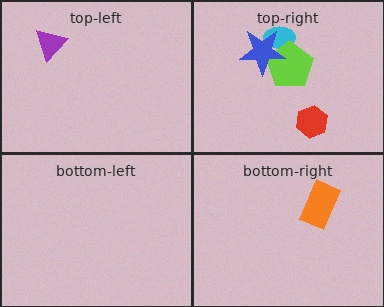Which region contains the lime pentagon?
The top-right region.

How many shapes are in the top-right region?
4.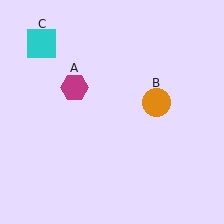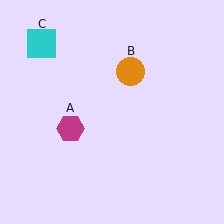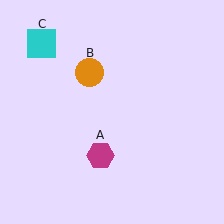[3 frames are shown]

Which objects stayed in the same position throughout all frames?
Cyan square (object C) remained stationary.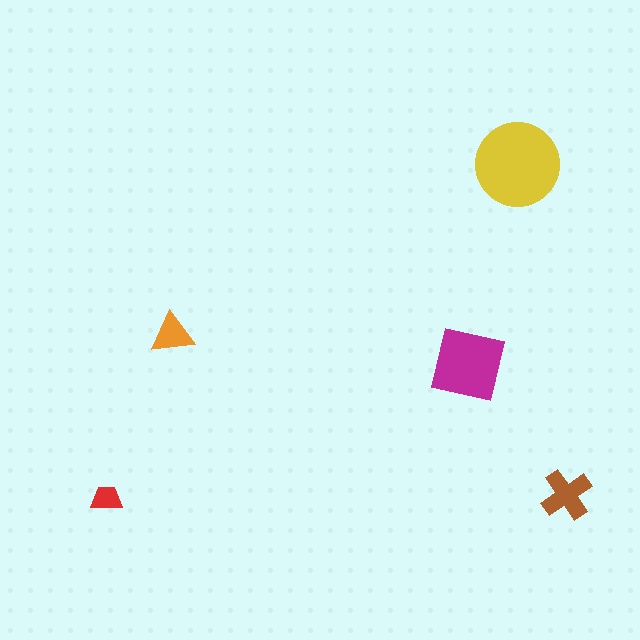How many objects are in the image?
There are 5 objects in the image.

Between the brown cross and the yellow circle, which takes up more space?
The yellow circle.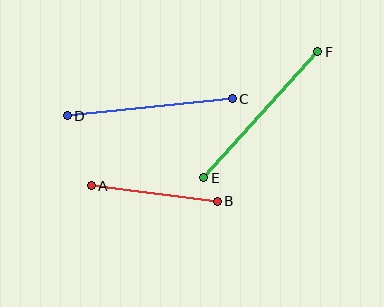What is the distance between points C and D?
The distance is approximately 166 pixels.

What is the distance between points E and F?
The distance is approximately 170 pixels.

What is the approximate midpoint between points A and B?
The midpoint is at approximately (154, 194) pixels.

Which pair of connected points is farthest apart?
Points E and F are farthest apart.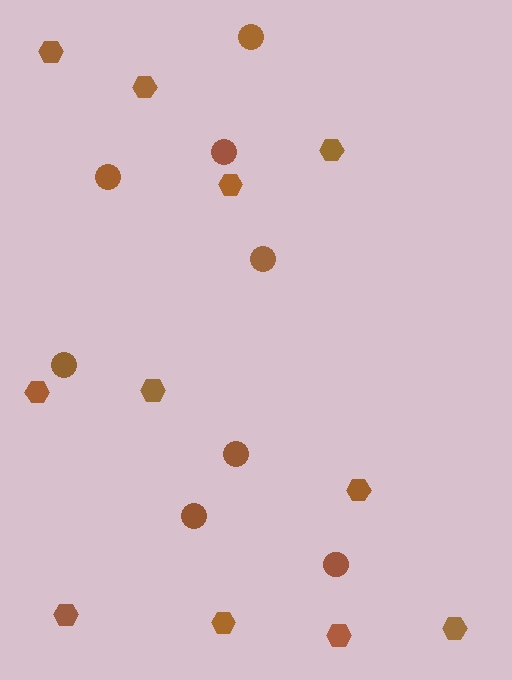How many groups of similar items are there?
There are 2 groups: one group of circles (8) and one group of hexagons (11).